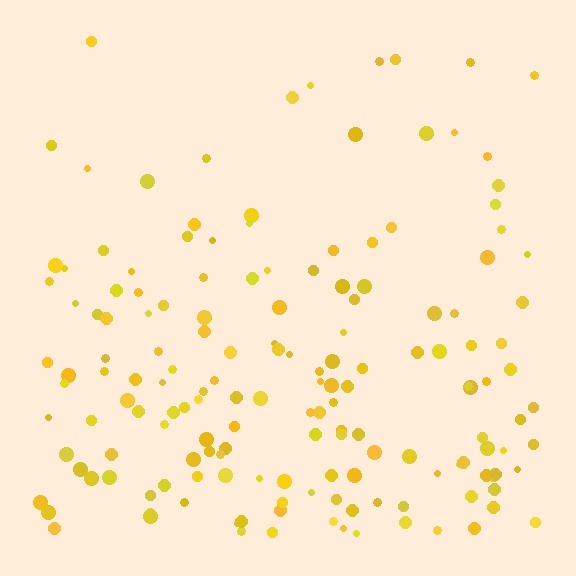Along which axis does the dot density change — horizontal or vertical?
Vertical.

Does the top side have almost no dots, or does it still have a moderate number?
Still a moderate number, just noticeably fewer than the bottom.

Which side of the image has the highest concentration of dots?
The bottom.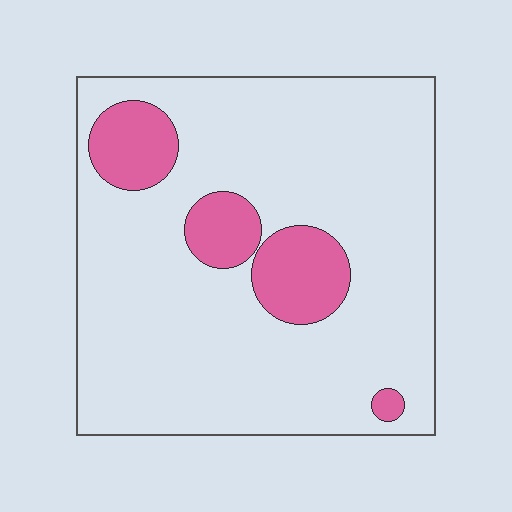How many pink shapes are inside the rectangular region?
4.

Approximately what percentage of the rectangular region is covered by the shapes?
Approximately 15%.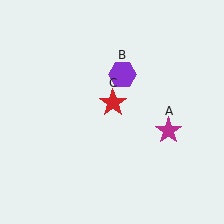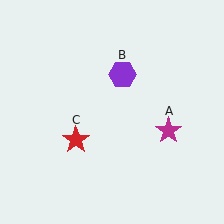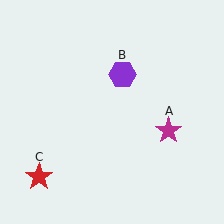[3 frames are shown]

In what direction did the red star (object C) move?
The red star (object C) moved down and to the left.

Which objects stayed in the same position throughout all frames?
Magenta star (object A) and purple hexagon (object B) remained stationary.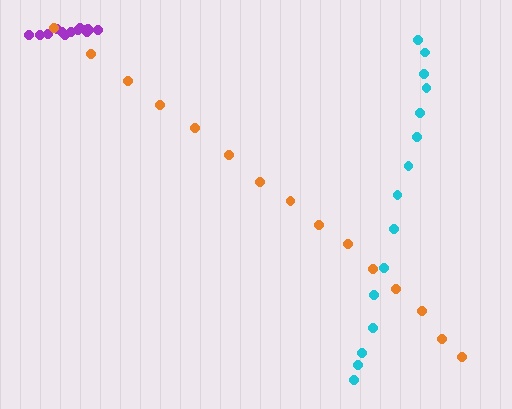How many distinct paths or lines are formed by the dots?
There are 3 distinct paths.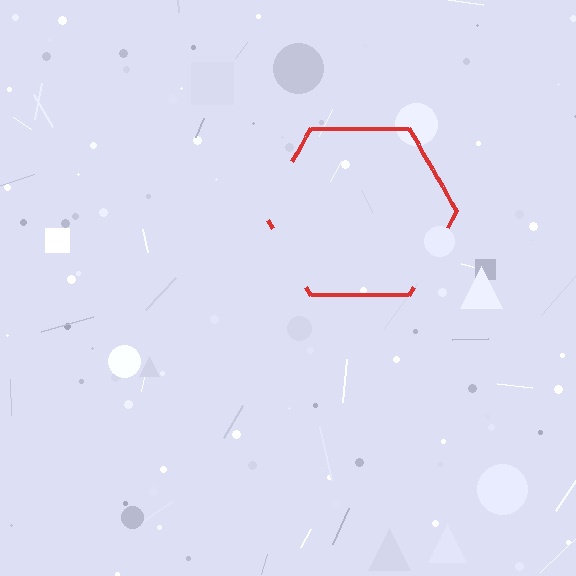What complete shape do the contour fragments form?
The contour fragments form a hexagon.